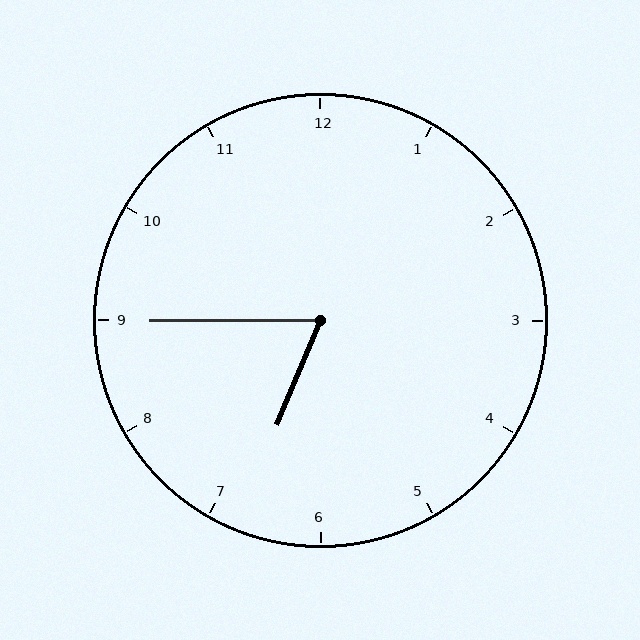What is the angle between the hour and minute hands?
Approximately 68 degrees.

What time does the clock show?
6:45.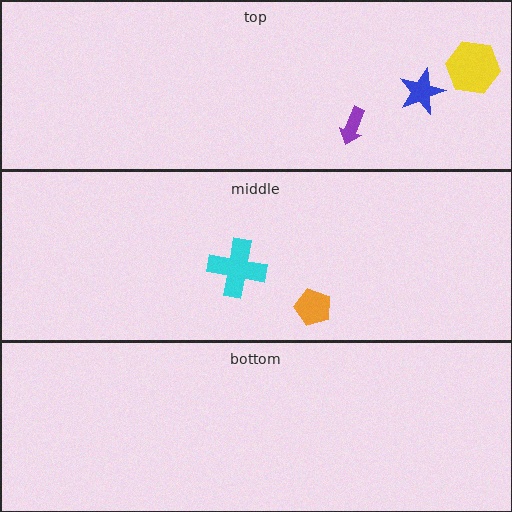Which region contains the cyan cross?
The middle region.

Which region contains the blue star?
The top region.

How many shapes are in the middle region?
2.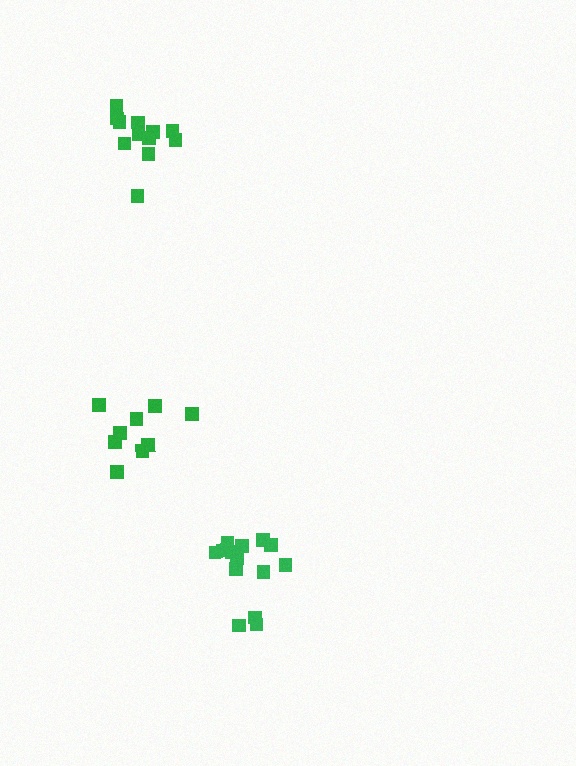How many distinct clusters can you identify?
There are 3 distinct clusters.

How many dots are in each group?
Group 1: 14 dots, Group 2: 9 dots, Group 3: 12 dots (35 total).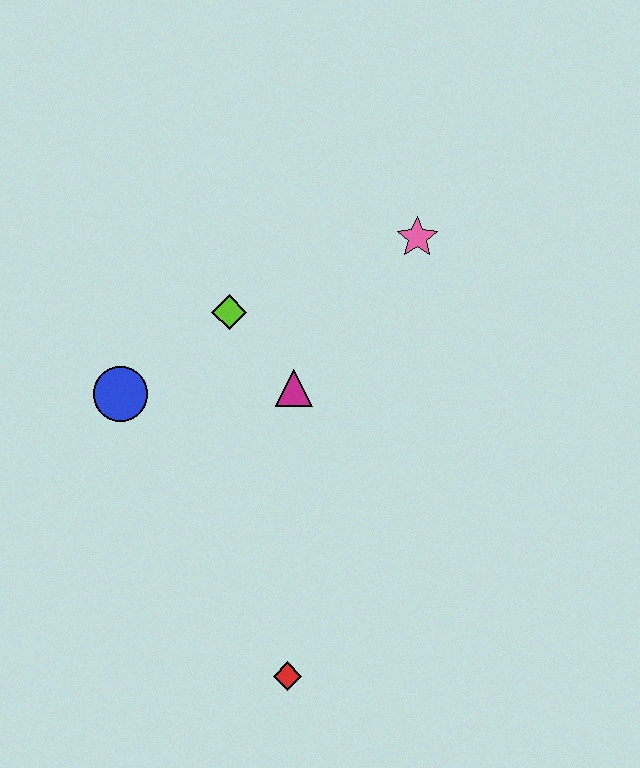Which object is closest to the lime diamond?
The magenta triangle is closest to the lime diamond.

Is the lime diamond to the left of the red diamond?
Yes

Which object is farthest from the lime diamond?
The red diamond is farthest from the lime diamond.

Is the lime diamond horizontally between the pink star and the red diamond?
No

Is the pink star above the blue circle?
Yes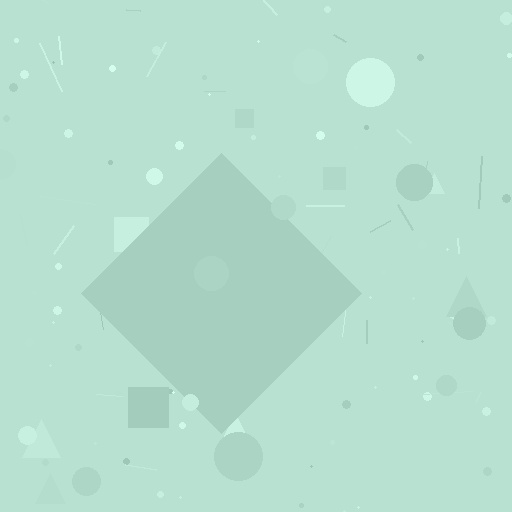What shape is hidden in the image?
A diamond is hidden in the image.